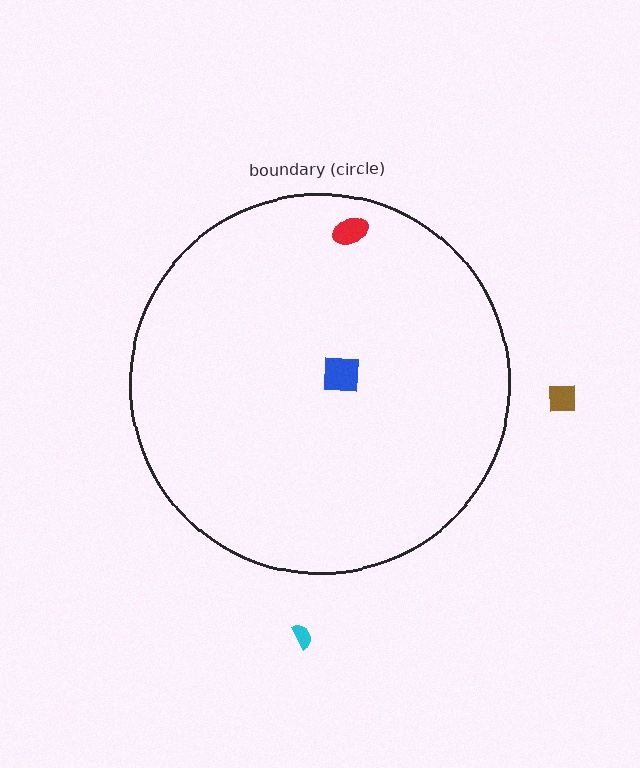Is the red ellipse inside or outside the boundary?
Inside.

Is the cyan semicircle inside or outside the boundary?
Outside.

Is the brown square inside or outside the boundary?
Outside.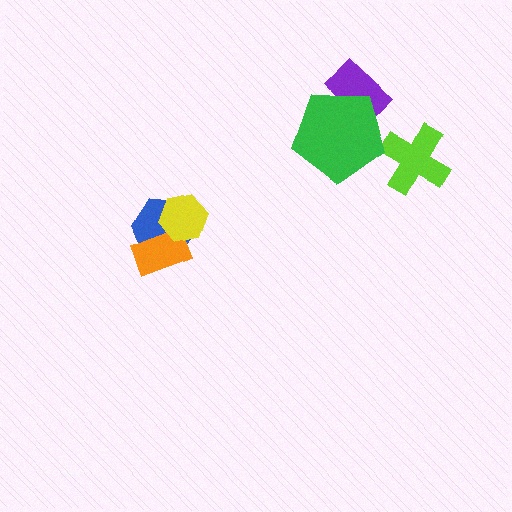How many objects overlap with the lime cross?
0 objects overlap with the lime cross.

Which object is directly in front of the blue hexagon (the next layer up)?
The orange rectangle is directly in front of the blue hexagon.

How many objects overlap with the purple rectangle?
1 object overlaps with the purple rectangle.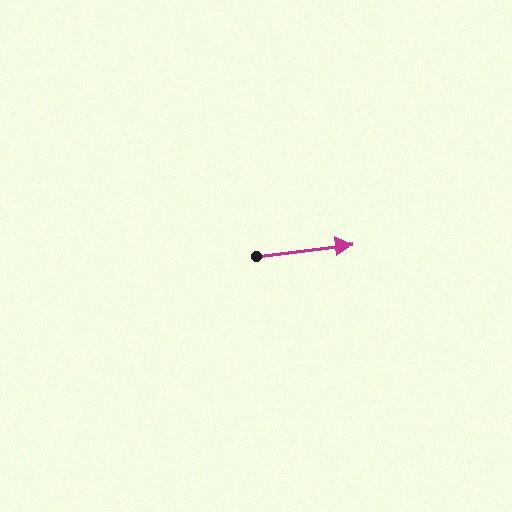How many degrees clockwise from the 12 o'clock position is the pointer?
Approximately 83 degrees.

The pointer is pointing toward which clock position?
Roughly 3 o'clock.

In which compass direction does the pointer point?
East.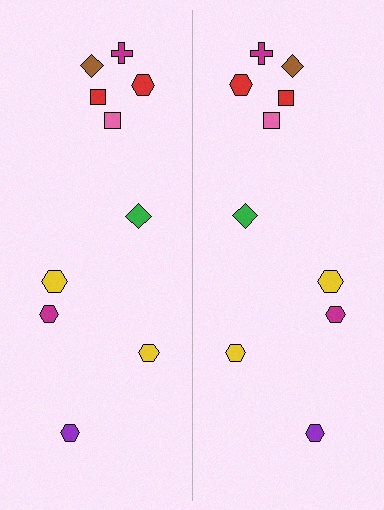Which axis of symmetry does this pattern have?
The pattern has a vertical axis of symmetry running through the center of the image.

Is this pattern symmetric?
Yes, this pattern has bilateral (reflection) symmetry.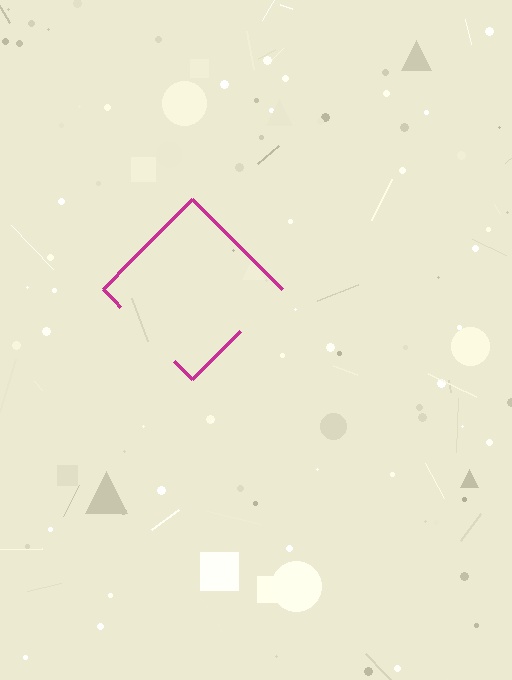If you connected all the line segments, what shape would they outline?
They would outline a diamond.